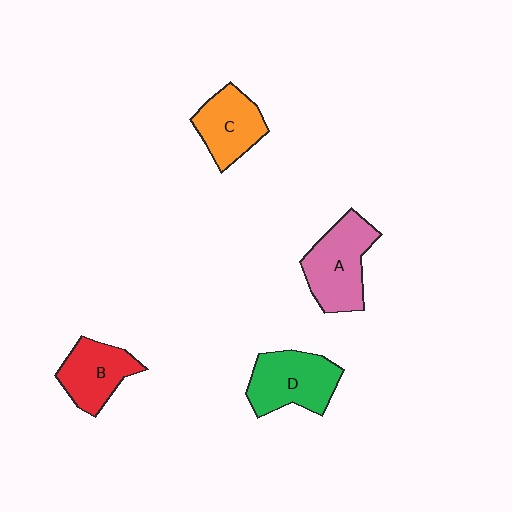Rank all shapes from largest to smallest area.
From largest to smallest: A (pink), D (green), C (orange), B (red).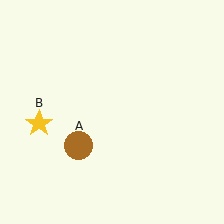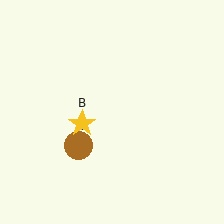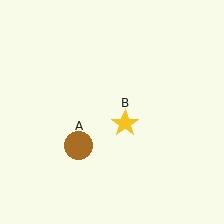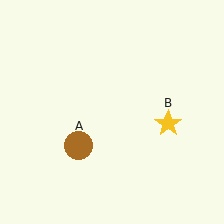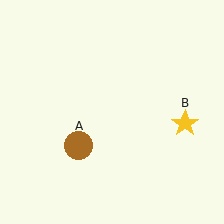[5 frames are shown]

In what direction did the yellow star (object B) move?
The yellow star (object B) moved right.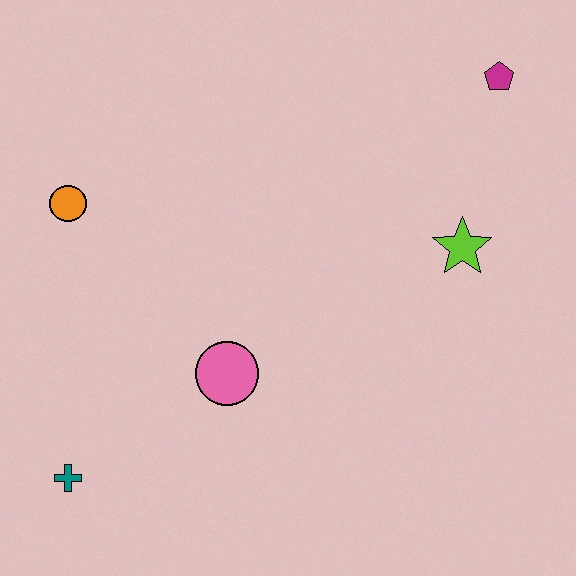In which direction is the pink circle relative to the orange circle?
The pink circle is below the orange circle.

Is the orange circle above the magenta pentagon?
No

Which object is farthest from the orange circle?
The magenta pentagon is farthest from the orange circle.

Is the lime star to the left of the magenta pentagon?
Yes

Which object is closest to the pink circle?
The teal cross is closest to the pink circle.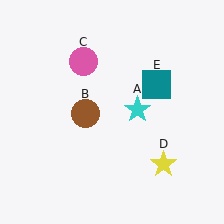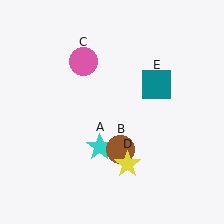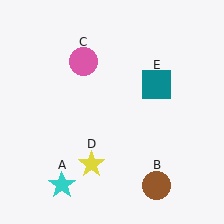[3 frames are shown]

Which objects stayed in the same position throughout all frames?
Pink circle (object C) and teal square (object E) remained stationary.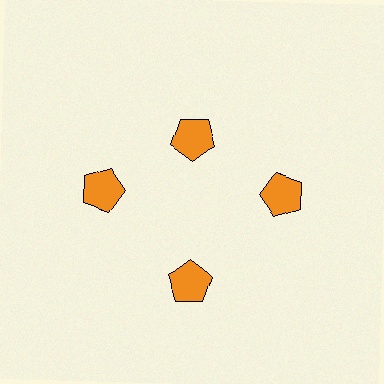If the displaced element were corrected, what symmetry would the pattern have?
It would have 4-fold rotational symmetry — the pattern would map onto itself every 90 degrees.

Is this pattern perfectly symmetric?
No. The 4 orange pentagons are arranged in a ring, but one element near the 12 o'clock position is pulled inward toward the center, breaking the 4-fold rotational symmetry.